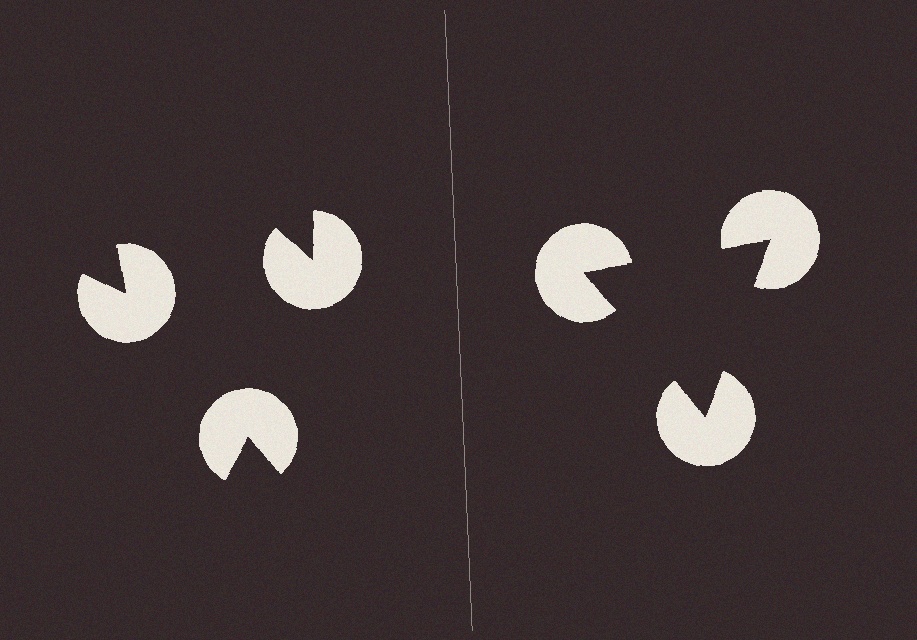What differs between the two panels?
The pac-man discs are positioned identically on both sides; only the wedge orientations differ. On the right they align to a triangle; on the left they are misaligned.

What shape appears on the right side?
An illusory triangle.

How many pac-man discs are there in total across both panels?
6 — 3 on each side.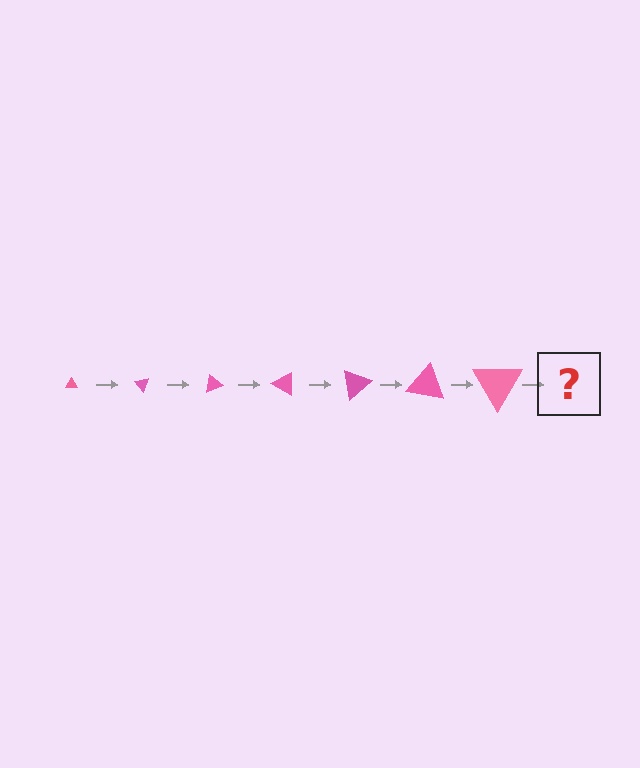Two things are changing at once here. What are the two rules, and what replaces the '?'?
The two rules are that the triangle grows larger each step and it rotates 50 degrees each step. The '?' should be a triangle, larger than the previous one and rotated 350 degrees from the start.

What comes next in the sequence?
The next element should be a triangle, larger than the previous one and rotated 350 degrees from the start.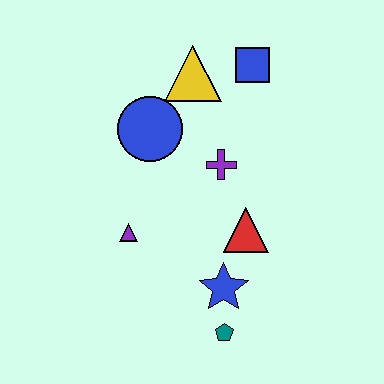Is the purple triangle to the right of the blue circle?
No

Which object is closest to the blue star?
The teal pentagon is closest to the blue star.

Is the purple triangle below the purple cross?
Yes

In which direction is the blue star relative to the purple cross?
The blue star is below the purple cross.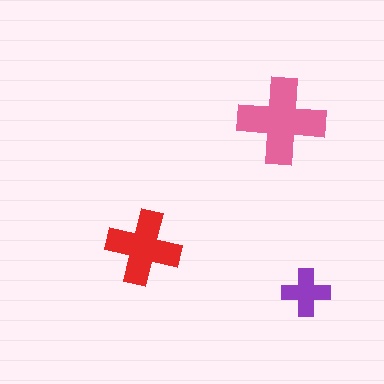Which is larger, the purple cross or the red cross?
The red one.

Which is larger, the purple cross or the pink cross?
The pink one.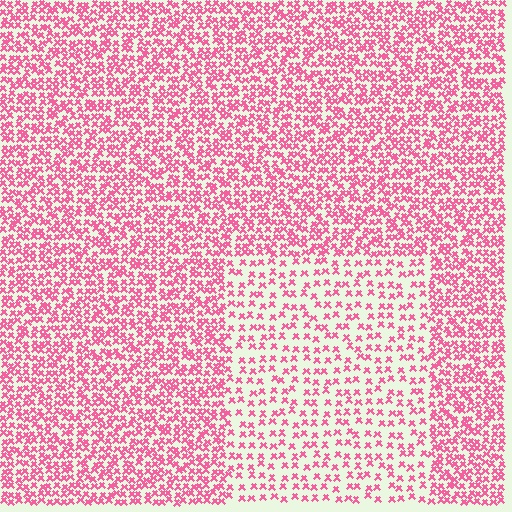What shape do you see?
I see a rectangle.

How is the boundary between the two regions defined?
The boundary is defined by a change in element density (approximately 2.0x ratio). All elements are the same color, size, and shape.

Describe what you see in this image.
The image contains small pink elements arranged at two different densities. A rectangle-shaped region is visible where the elements are less densely packed than the surrounding area.